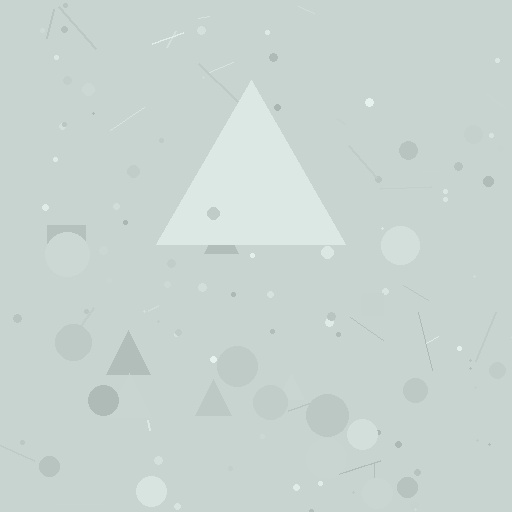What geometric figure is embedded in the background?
A triangle is embedded in the background.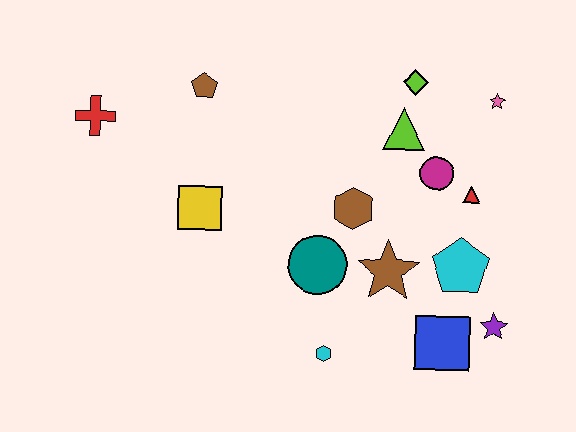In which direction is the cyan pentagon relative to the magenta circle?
The cyan pentagon is below the magenta circle.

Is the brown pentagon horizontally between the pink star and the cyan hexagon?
No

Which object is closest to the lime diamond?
The lime triangle is closest to the lime diamond.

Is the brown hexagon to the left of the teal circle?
No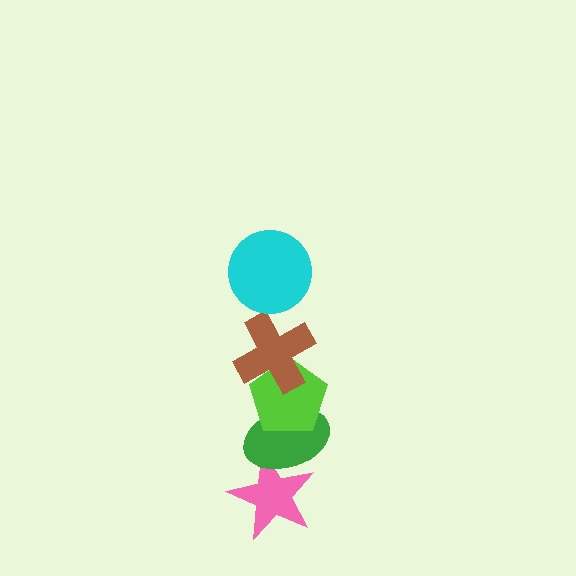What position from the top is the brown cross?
The brown cross is 2nd from the top.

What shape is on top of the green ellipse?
The lime pentagon is on top of the green ellipse.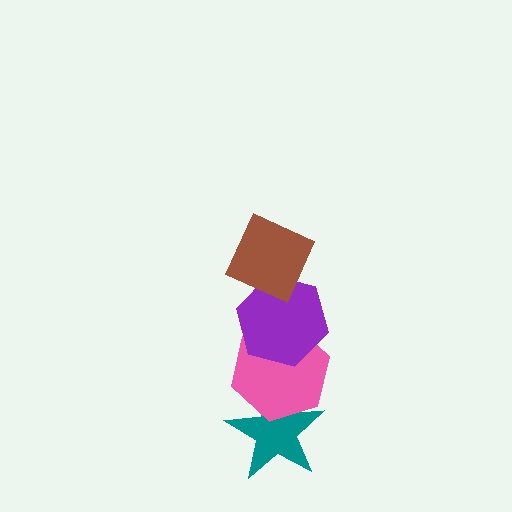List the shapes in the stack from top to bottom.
From top to bottom: the brown diamond, the purple hexagon, the pink hexagon, the teal star.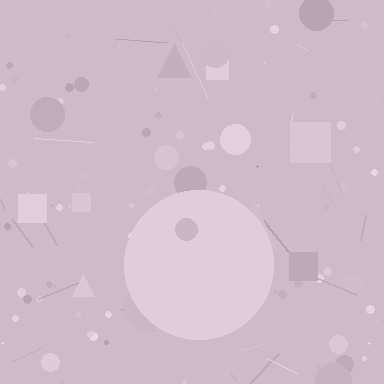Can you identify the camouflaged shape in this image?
The camouflaged shape is a circle.